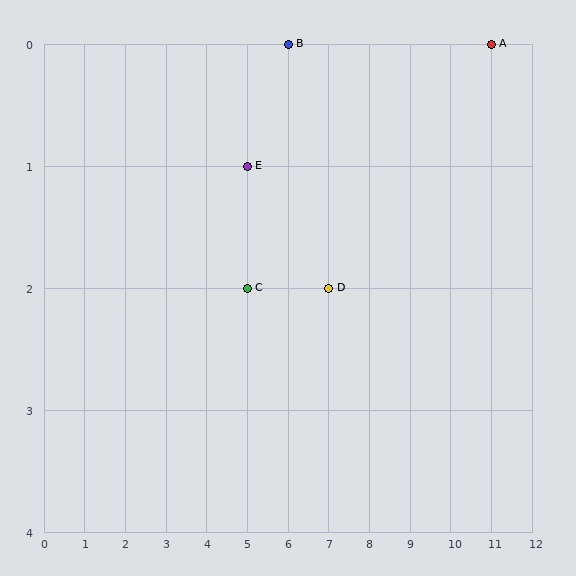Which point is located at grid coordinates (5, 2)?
Point C is at (5, 2).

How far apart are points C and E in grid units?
Points C and E are 1 row apart.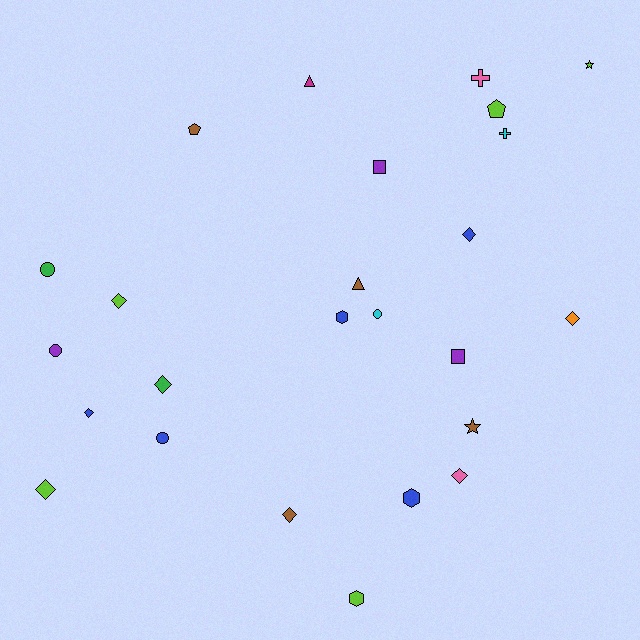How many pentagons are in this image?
There are 2 pentagons.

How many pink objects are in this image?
There are 2 pink objects.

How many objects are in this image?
There are 25 objects.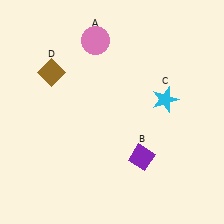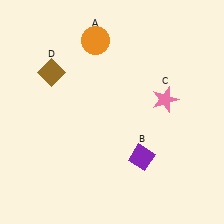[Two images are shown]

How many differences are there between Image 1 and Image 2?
There are 2 differences between the two images.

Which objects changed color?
A changed from pink to orange. C changed from cyan to pink.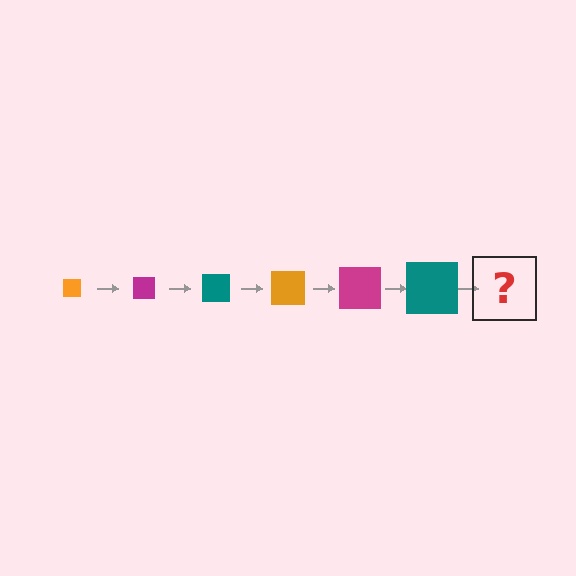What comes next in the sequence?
The next element should be an orange square, larger than the previous one.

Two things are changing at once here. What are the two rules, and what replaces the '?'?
The two rules are that the square grows larger each step and the color cycles through orange, magenta, and teal. The '?' should be an orange square, larger than the previous one.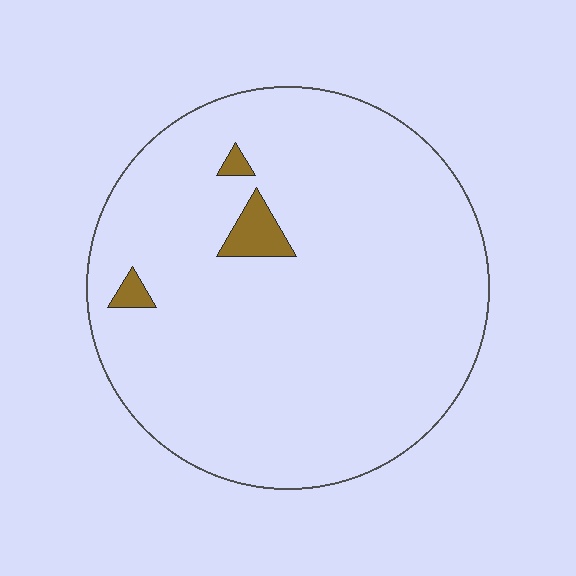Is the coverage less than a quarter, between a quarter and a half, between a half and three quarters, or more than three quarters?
Less than a quarter.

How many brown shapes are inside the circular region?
3.